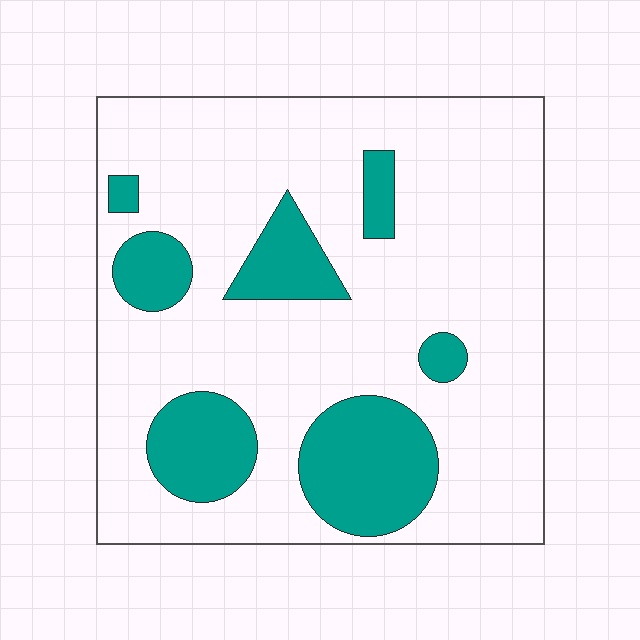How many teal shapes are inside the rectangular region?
7.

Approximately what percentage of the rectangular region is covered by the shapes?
Approximately 20%.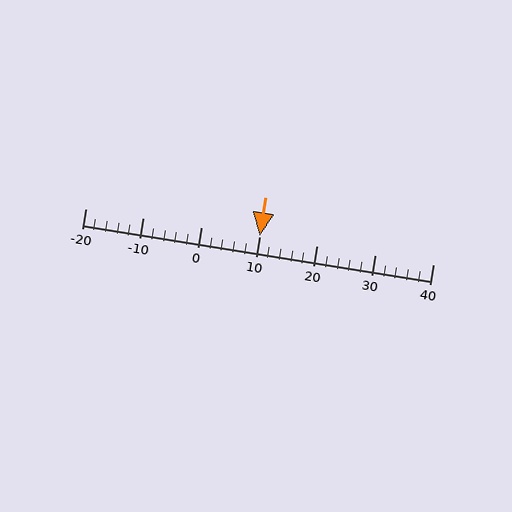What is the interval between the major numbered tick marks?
The major tick marks are spaced 10 units apart.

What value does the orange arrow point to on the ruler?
The orange arrow points to approximately 10.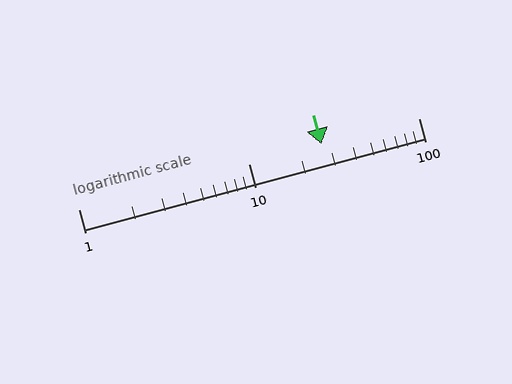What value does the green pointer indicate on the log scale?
The pointer indicates approximately 27.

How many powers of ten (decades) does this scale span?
The scale spans 2 decades, from 1 to 100.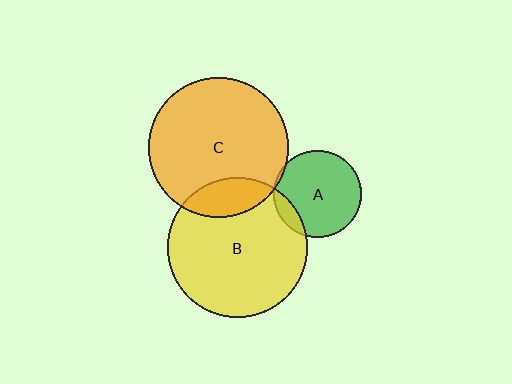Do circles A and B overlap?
Yes.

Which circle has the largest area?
Circle B (yellow).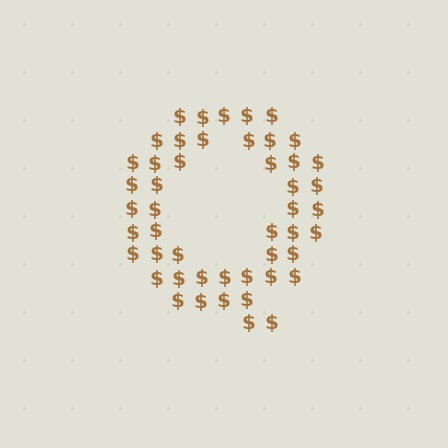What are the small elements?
The small elements are dollar signs.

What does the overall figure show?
The overall figure shows the letter Q.